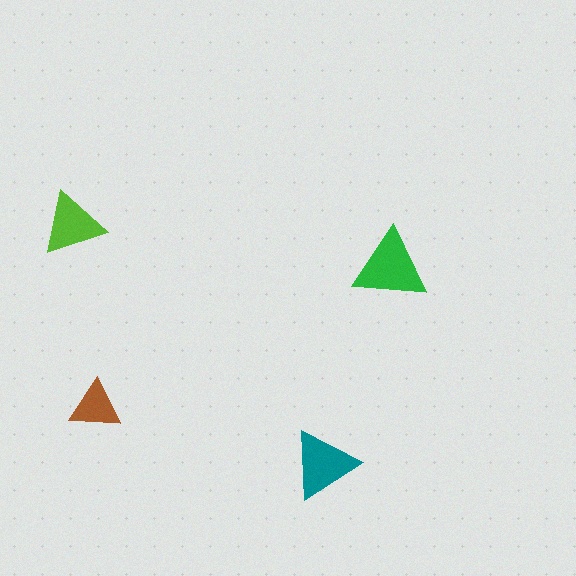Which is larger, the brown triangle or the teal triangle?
The teal one.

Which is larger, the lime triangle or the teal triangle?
The teal one.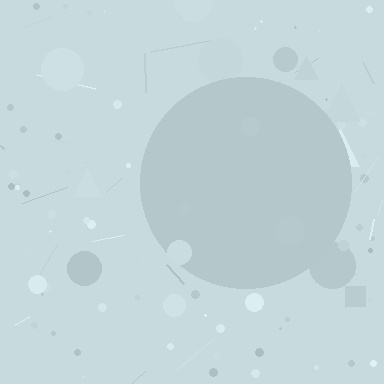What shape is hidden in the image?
A circle is hidden in the image.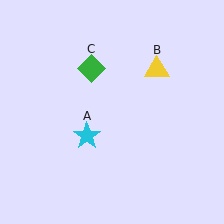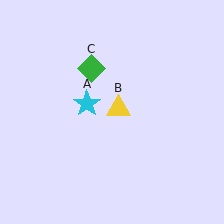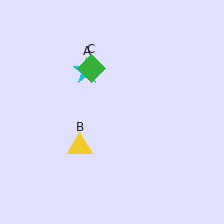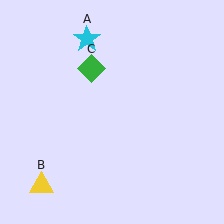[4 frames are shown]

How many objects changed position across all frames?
2 objects changed position: cyan star (object A), yellow triangle (object B).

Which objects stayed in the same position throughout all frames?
Green diamond (object C) remained stationary.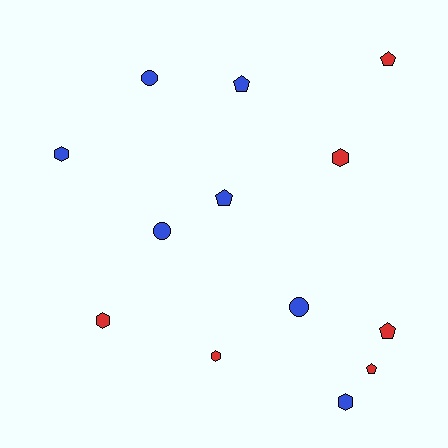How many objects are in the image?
There are 13 objects.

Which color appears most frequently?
Blue, with 7 objects.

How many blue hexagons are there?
There are 2 blue hexagons.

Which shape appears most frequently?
Hexagon, with 5 objects.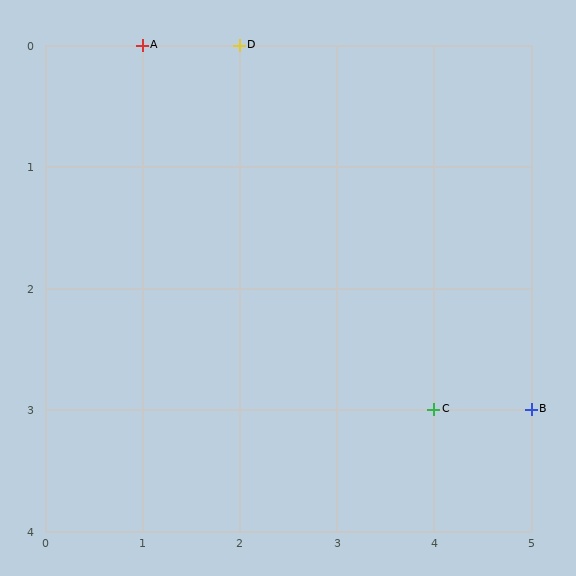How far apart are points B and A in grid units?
Points B and A are 4 columns and 3 rows apart (about 5.0 grid units diagonally).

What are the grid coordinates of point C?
Point C is at grid coordinates (4, 3).